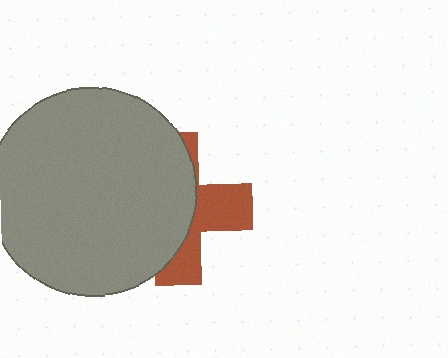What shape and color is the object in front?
The object in front is a gray circle.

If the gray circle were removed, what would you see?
You would see the complete brown cross.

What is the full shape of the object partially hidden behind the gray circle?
The partially hidden object is a brown cross.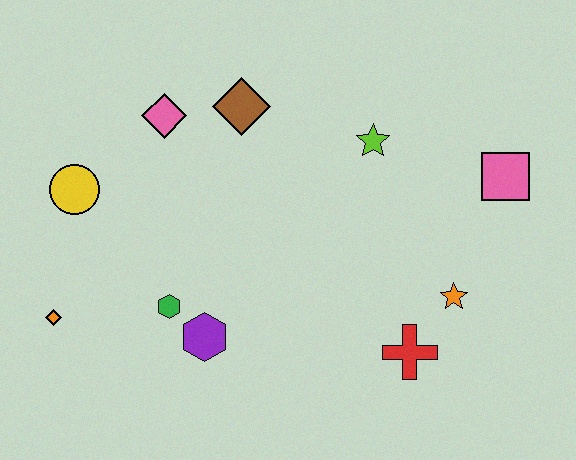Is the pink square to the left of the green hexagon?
No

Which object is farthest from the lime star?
The orange diamond is farthest from the lime star.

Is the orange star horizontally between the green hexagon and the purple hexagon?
No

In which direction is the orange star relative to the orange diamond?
The orange star is to the right of the orange diamond.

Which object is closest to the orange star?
The red cross is closest to the orange star.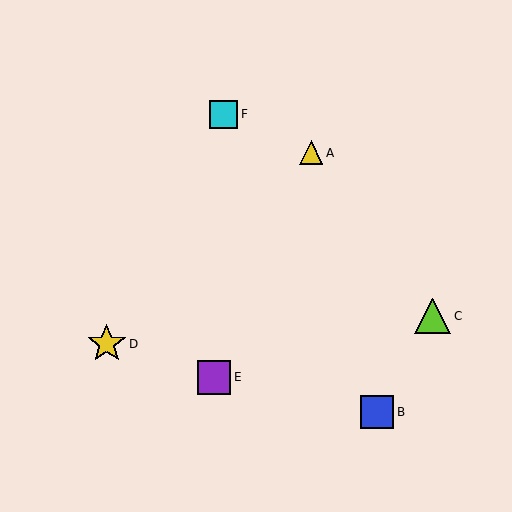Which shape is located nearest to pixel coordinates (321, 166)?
The yellow triangle (labeled A) at (311, 153) is nearest to that location.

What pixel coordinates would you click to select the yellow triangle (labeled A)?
Click at (311, 153) to select the yellow triangle A.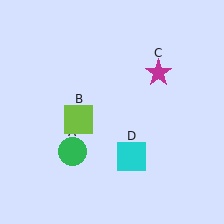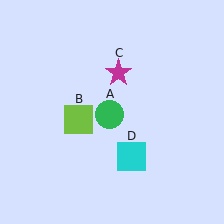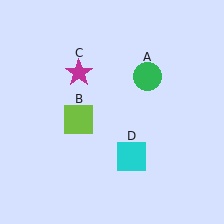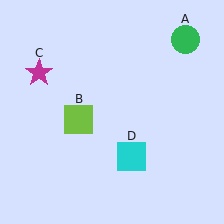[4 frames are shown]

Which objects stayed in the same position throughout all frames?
Lime square (object B) and cyan square (object D) remained stationary.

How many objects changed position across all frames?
2 objects changed position: green circle (object A), magenta star (object C).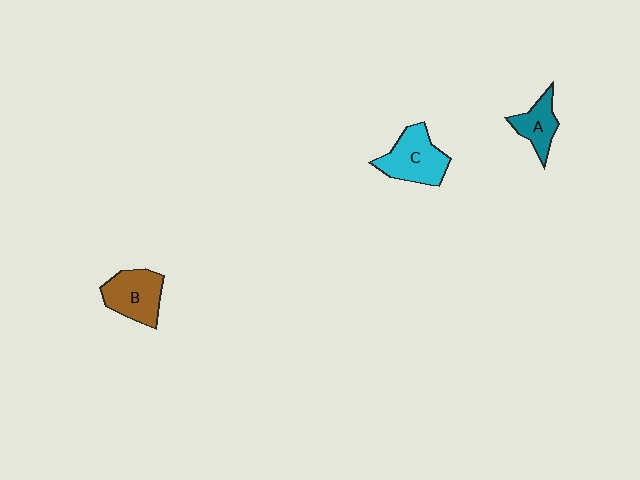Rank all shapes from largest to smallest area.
From largest to smallest: C (cyan), B (brown), A (teal).